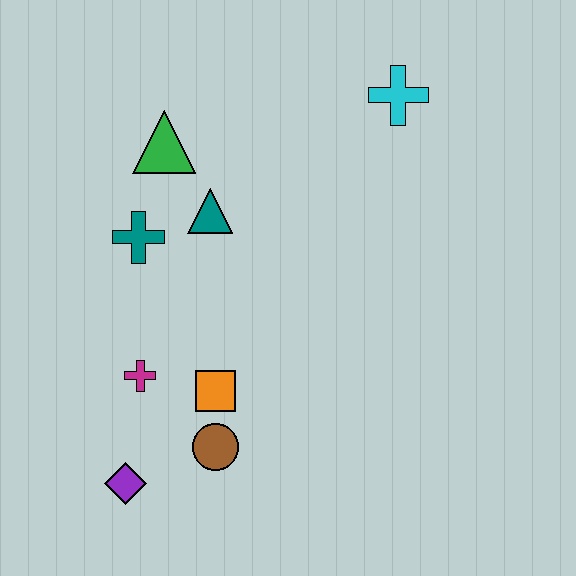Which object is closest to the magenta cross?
The orange square is closest to the magenta cross.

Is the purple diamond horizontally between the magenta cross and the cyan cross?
No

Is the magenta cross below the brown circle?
No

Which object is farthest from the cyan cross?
The purple diamond is farthest from the cyan cross.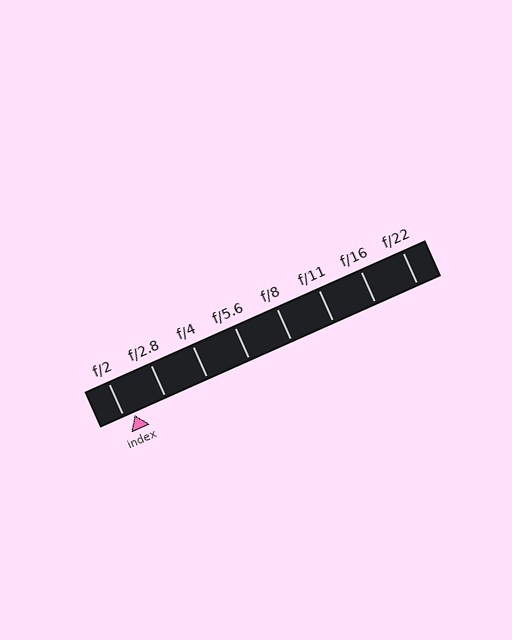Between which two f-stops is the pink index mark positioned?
The index mark is between f/2 and f/2.8.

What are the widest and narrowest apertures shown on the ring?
The widest aperture shown is f/2 and the narrowest is f/22.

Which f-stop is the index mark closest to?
The index mark is closest to f/2.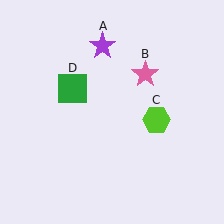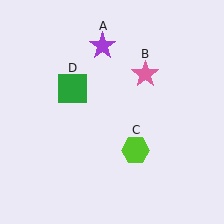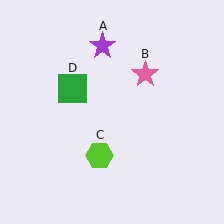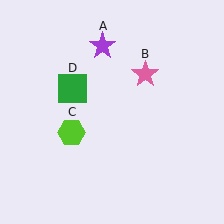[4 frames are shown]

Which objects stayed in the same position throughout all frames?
Purple star (object A) and pink star (object B) and green square (object D) remained stationary.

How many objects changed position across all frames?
1 object changed position: lime hexagon (object C).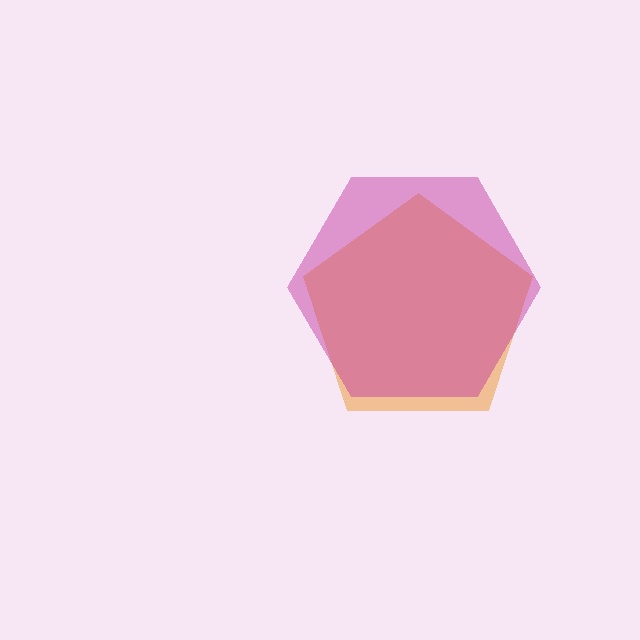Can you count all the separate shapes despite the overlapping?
Yes, there are 2 separate shapes.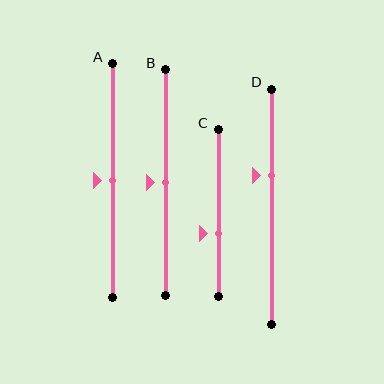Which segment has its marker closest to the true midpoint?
Segment A has its marker closest to the true midpoint.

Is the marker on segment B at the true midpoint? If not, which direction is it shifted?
Yes, the marker on segment B is at the true midpoint.